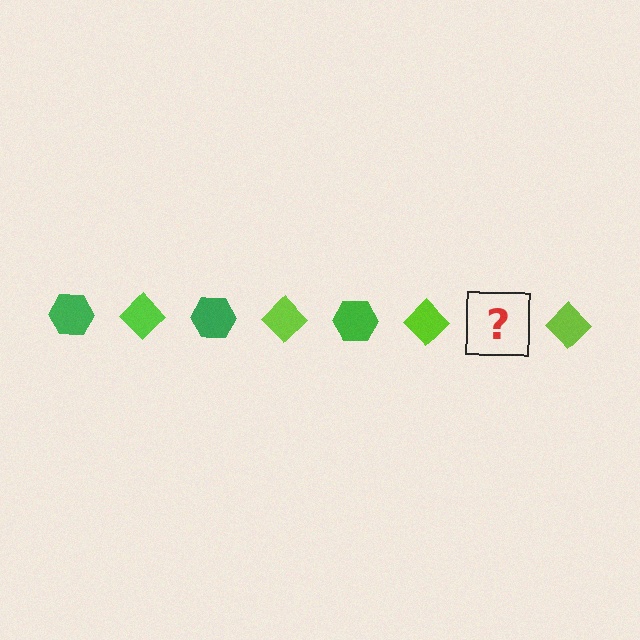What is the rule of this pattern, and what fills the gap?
The rule is that the pattern alternates between green hexagon and lime diamond. The gap should be filled with a green hexagon.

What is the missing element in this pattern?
The missing element is a green hexagon.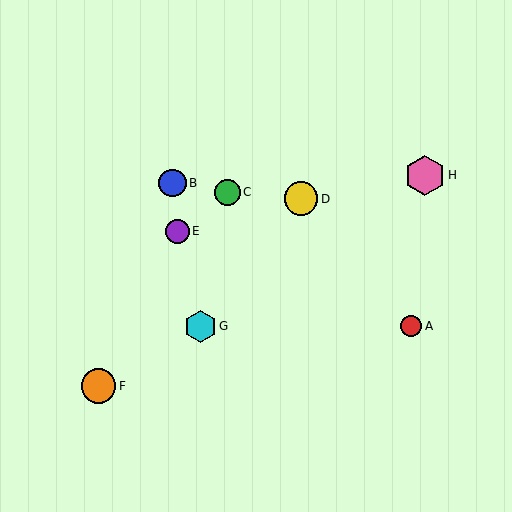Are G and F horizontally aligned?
No, G is at y≈326 and F is at y≈386.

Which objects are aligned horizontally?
Objects A, G are aligned horizontally.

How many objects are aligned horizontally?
2 objects (A, G) are aligned horizontally.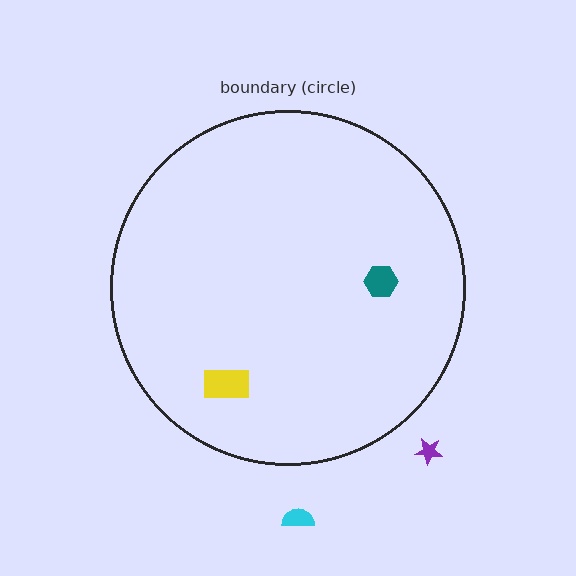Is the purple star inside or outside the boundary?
Outside.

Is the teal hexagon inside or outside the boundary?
Inside.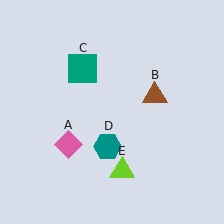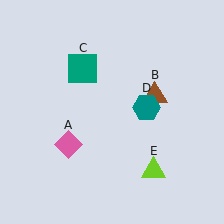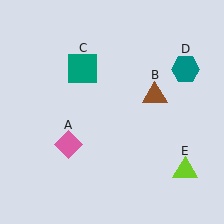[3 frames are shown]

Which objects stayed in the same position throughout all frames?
Pink diamond (object A) and brown triangle (object B) and teal square (object C) remained stationary.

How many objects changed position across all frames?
2 objects changed position: teal hexagon (object D), lime triangle (object E).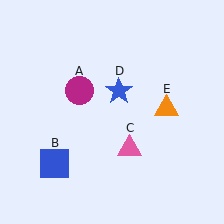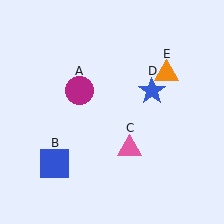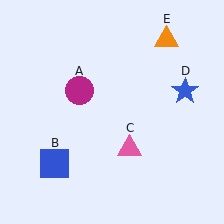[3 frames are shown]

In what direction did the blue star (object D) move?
The blue star (object D) moved right.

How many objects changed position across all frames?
2 objects changed position: blue star (object D), orange triangle (object E).